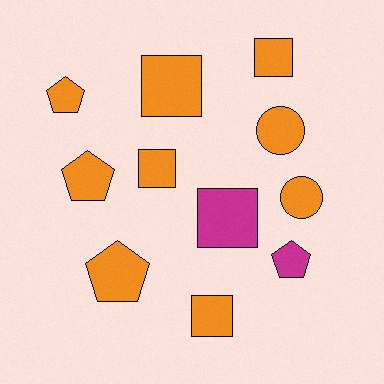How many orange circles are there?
There are 2 orange circles.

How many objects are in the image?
There are 11 objects.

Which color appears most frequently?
Orange, with 9 objects.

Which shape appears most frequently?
Square, with 5 objects.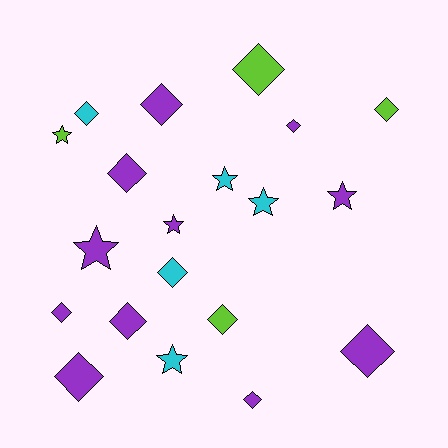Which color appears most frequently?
Purple, with 11 objects.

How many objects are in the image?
There are 20 objects.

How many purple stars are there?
There are 3 purple stars.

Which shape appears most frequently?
Diamond, with 13 objects.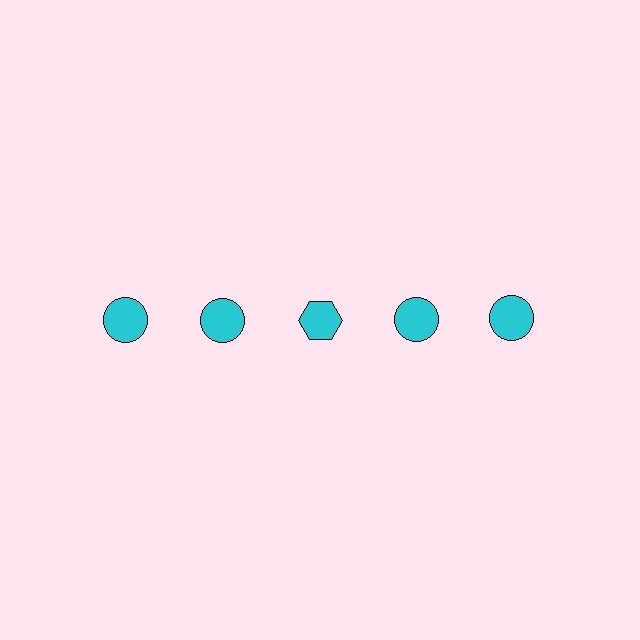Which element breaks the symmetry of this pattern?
The cyan hexagon in the top row, center column breaks the symmetry. All other shapes are cyan circles.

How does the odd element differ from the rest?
It has a different shape: hexagon instead of circle.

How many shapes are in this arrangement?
There are 5 shapes arranged in a grid pattern.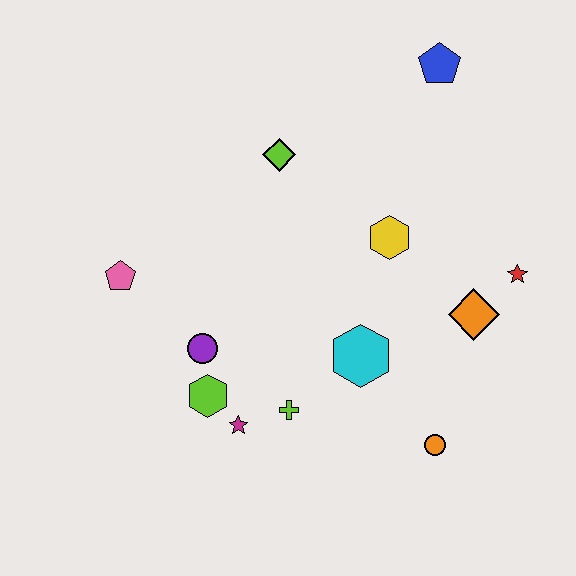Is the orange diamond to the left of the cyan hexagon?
No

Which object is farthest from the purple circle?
The blue pentagon is farthest from the purple circle.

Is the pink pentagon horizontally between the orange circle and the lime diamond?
No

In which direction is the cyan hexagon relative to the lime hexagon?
The cyan hexagon is to the right of the lime hexagon.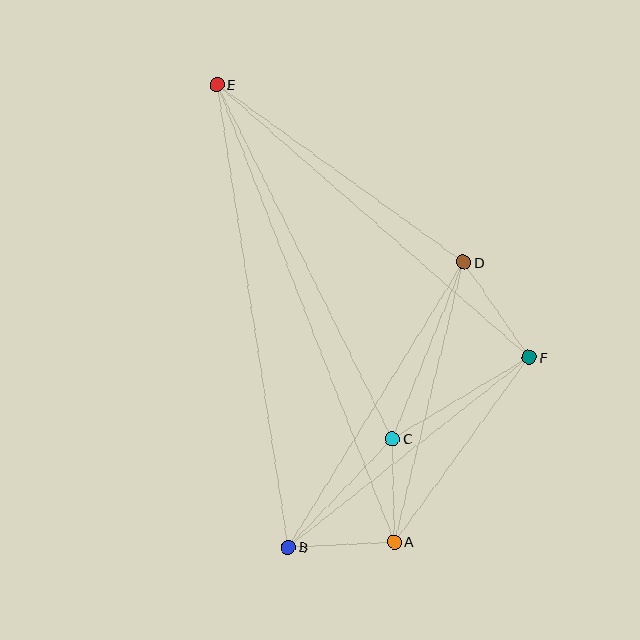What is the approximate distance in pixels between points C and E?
The distance between C and E is approximately 395 pixels.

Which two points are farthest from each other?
Points A and E are farthest from each other.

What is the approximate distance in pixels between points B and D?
The distance between B and D is approximately 334 pixels.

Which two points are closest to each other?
Points A and C are closest to each other.